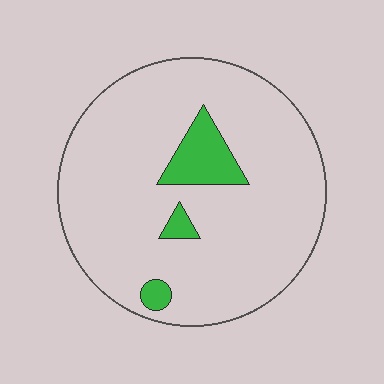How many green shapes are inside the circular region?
3.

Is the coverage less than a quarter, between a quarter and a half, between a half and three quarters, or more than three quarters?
Less than a quarter.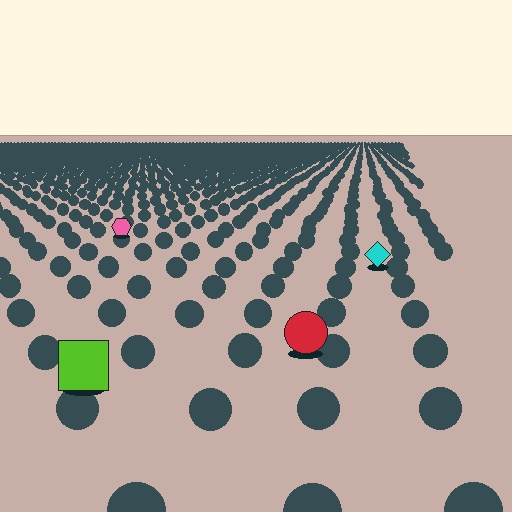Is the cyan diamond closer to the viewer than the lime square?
No. The lime square is closer — you can tell from the texture gradient: the ground texture is coarser near it.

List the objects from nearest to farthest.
From nearest to farthest: the lime square, the red circle, the cyan diamond, the pink hexagon.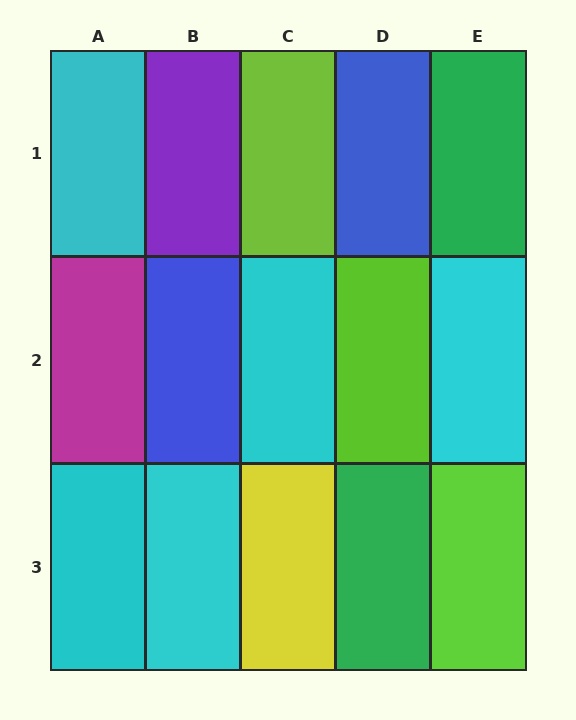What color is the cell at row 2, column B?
Blue.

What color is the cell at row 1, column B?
Purple.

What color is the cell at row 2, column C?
Cyan.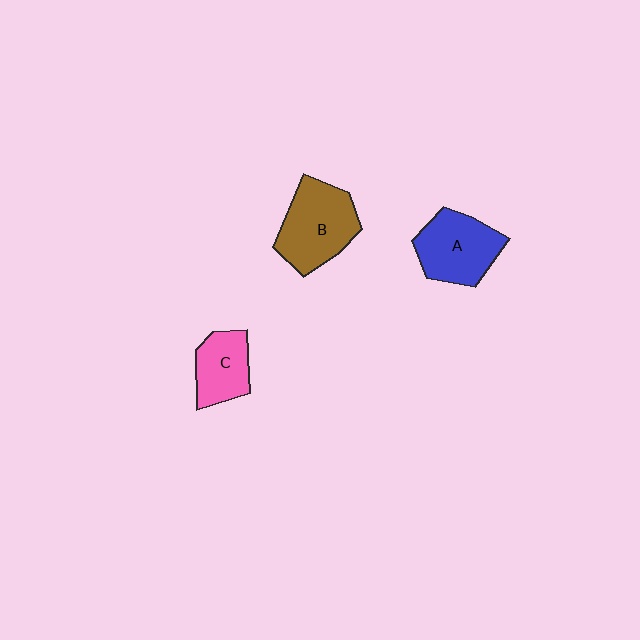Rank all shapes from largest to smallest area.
From largest to smallest: B (brown), A (blue), C (pink).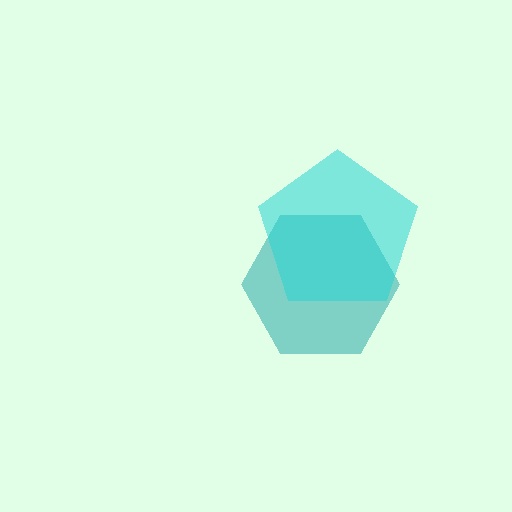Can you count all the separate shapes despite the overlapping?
Yes, there are 2 separate shapes.